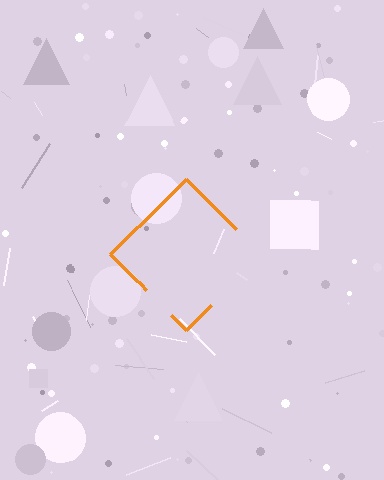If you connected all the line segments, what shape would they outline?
They would outline a diamond.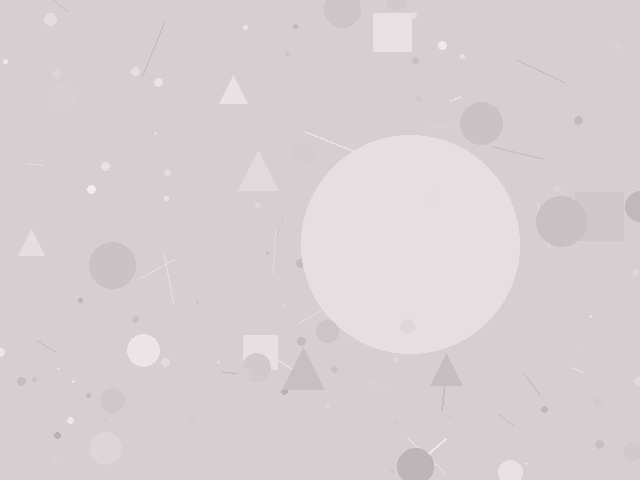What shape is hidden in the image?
A circle is hidden in the image.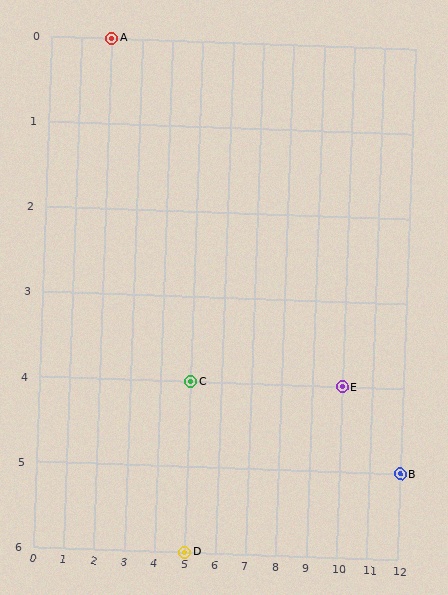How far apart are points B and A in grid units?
Points B and A are 10 columns and 5 rows apart (about 11.2 grid units diagonally).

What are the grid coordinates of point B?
Point B is at grid coordinates (12, 5).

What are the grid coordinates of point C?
Point C is at grid coordinates (5, 4).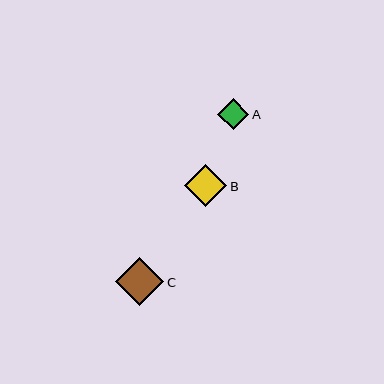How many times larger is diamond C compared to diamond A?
Diamond C is approximately 1.6 times the size of diamond A.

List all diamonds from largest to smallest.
From largest to smallest: C, B, A.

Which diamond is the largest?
Diamond C is the largest with a size of approximately 49 pixels.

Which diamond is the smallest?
Diamond A is the smallest with a size of approximately 31 pixels.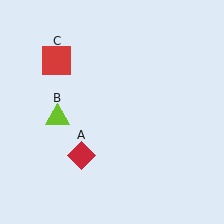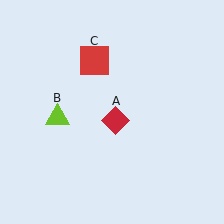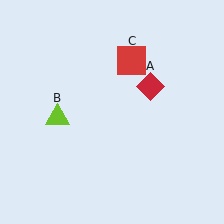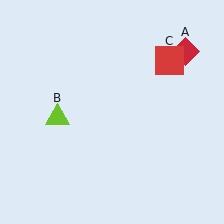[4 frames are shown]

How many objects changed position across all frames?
2 objects changed position: red diamond (object A), red square (object C).